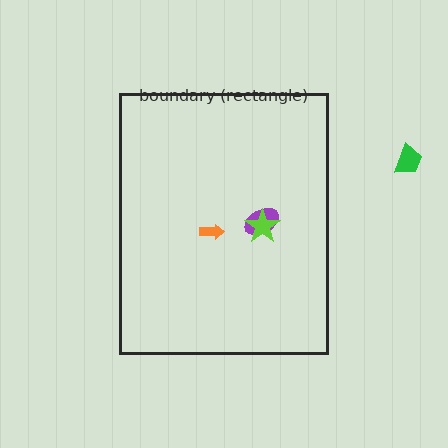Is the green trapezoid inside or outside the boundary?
Outside.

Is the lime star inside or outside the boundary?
Inside.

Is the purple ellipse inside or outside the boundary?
Inside.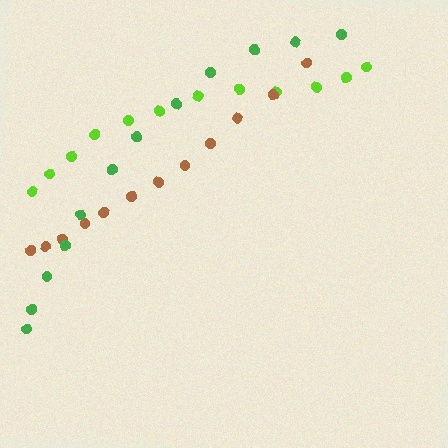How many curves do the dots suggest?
There are 3 distinct paths.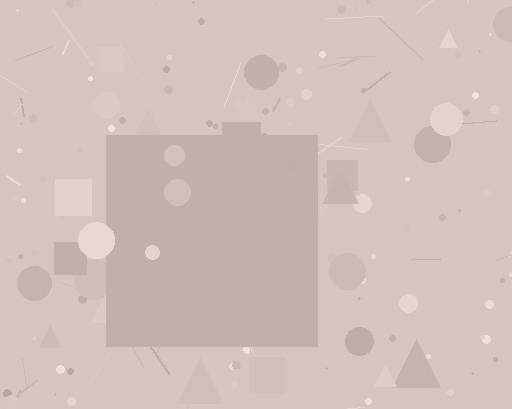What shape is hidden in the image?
A square is hidden in the image.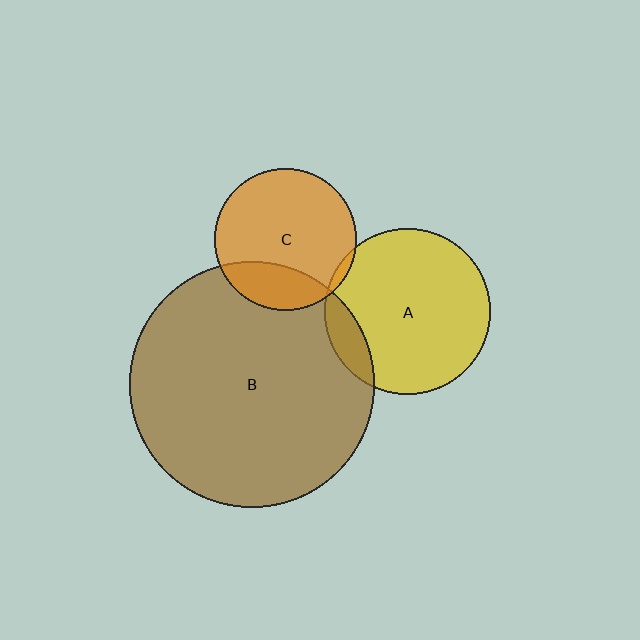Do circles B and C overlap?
Yes.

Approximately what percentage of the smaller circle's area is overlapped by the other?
Approximately 25%.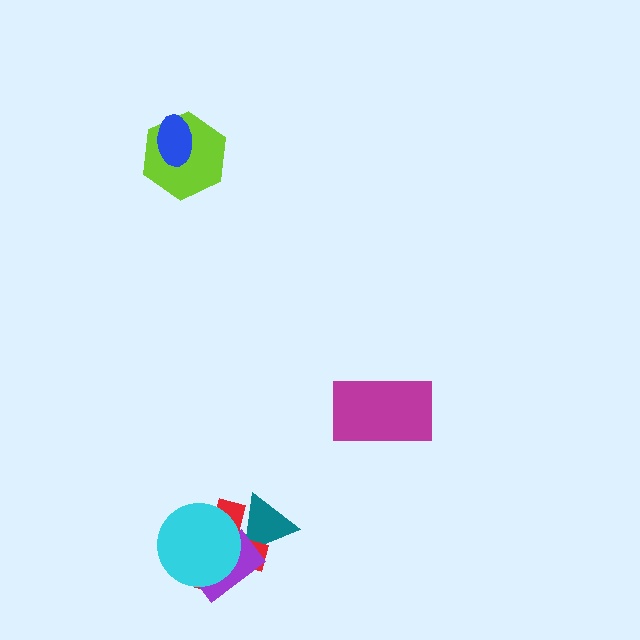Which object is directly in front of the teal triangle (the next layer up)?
The red cross is directly in front of the teal triangle.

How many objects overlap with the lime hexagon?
1 object overlaps with the lime hexagon.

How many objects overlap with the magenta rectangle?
0 objects overlap with the magenta rectangle.